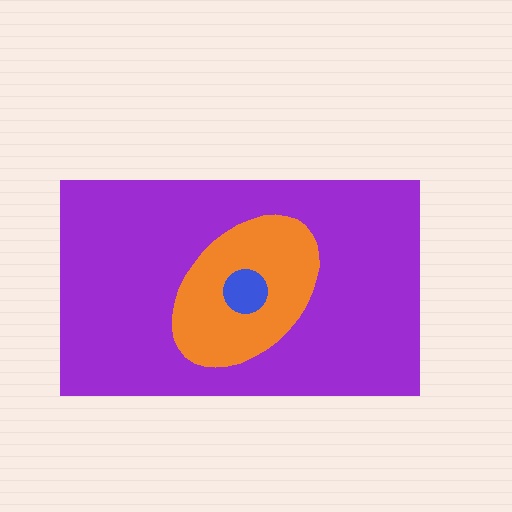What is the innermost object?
The blue circle.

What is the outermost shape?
The purple rectangle.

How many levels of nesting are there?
3.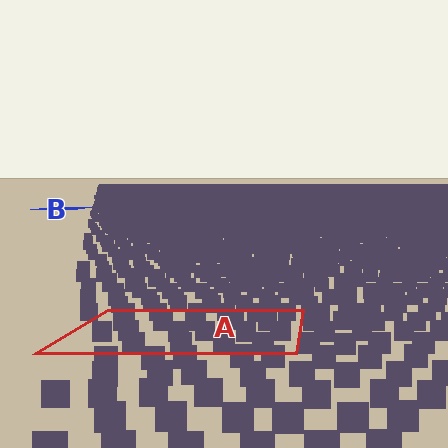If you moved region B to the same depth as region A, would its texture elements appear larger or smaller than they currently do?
They would appear larger. At a closer depth, the same texture elements are projected at a bigger on-screen size.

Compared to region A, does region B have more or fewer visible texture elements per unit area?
Region B has more texture elements per unit area — they are packed more densely because it is farther away.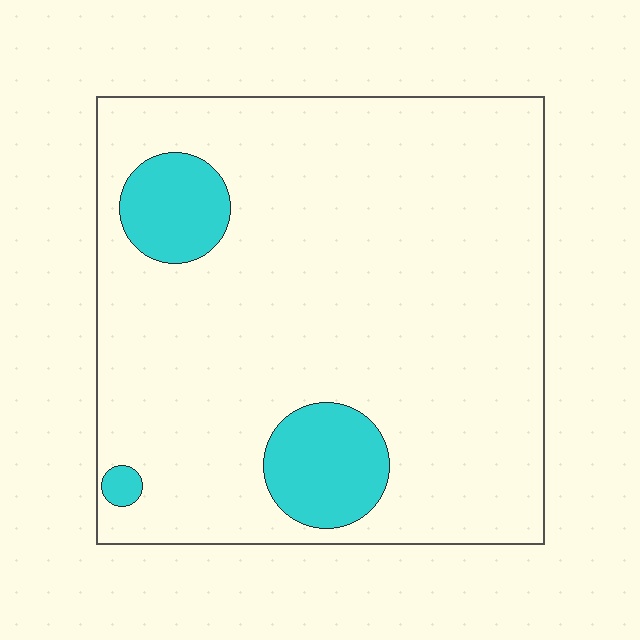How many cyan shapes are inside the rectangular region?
3.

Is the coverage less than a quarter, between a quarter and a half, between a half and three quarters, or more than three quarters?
Less than a quarter.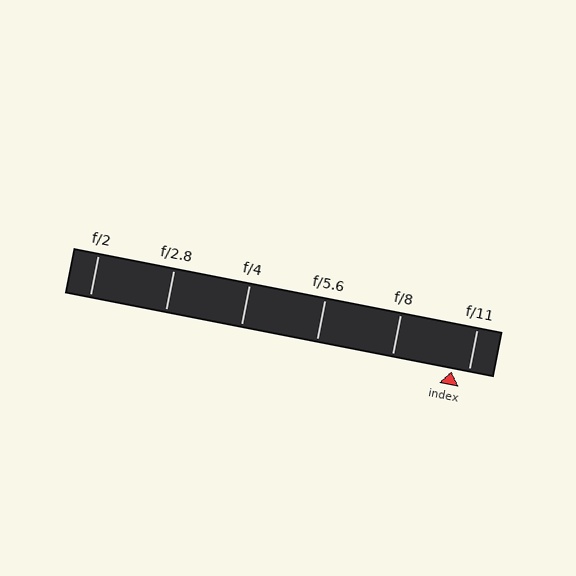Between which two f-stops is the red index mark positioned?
The index mark is between f/8 and f/11.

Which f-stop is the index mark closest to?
The index mark is closest to f/11.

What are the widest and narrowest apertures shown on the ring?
The widest aperture shown is f/2 and the narrowest is f/11.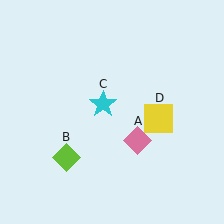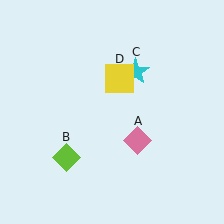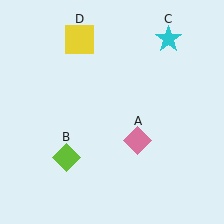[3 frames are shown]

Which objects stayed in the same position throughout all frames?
Pink diamond (object A) and lime diamond (object B) remained stationary.